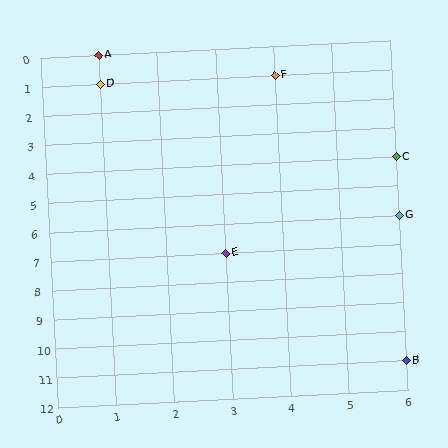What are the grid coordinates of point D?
Point D is at grid coordinates (1, 1).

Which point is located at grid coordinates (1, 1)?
Point D is at (1, 1).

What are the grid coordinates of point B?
Point B is at grid coordinates (6, 11).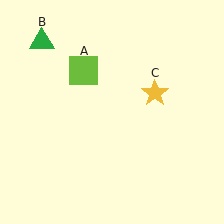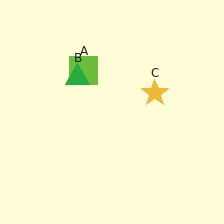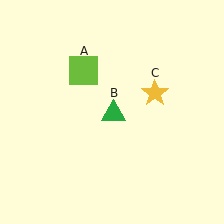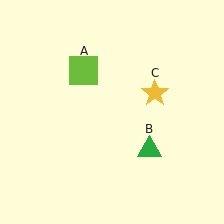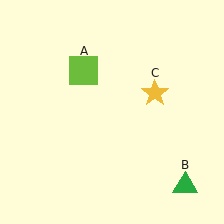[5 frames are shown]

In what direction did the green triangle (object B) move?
The green triangle (object B) moved down and to the right.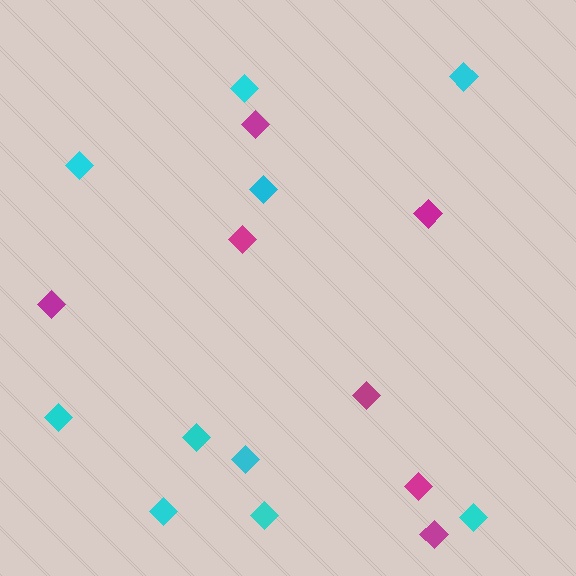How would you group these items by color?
There are 2 groups: one group of magenta diamonds (7) and one group of cyan diamonds (10).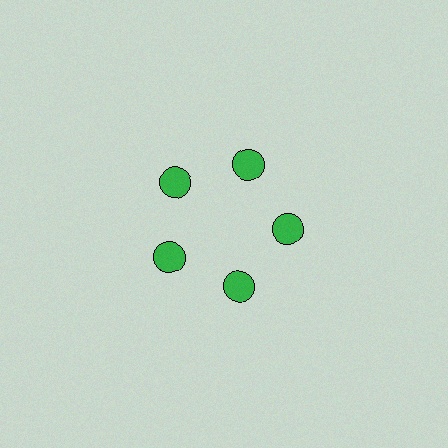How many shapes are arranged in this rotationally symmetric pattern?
There are 5 shapes, arranged in 5 groups of 1.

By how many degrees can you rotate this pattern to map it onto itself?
The pattern maps onto itself every 72 degrees of rotation.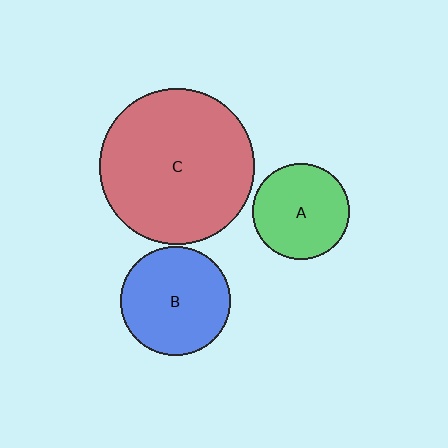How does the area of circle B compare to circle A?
Approximately 1.3 times.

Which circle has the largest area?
Circle C (red).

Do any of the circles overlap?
No, none of the circles overlap.